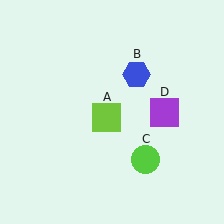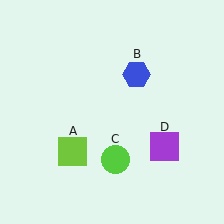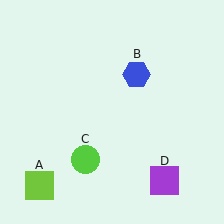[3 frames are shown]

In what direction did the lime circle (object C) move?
The lime circle (object C) moved left.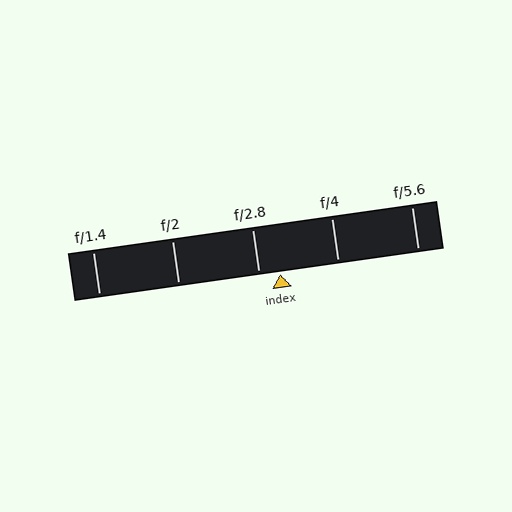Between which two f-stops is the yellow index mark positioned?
The index mark is between f/2.8 and f/4.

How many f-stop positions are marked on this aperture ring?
There are 5 f-stop positions marked.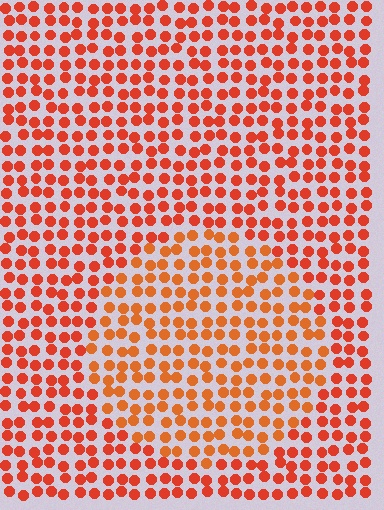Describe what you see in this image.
The image is filled with small red elements in a uniform arrangement. A circle-shaped region is visible where the elements are tinted to a slightly different hue, forming a subtle color boundary.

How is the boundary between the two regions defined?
The boundary is defined purely by a slight shift in hue (about 16 degrees). Spacing, size, and orientation are identical on both sides.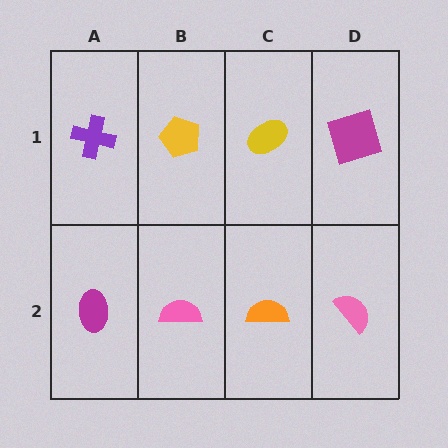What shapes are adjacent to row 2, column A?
A purple cross (row 1, column A), a pink semicircle (row 2, column B).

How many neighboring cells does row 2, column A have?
2.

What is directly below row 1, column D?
A pink semicircle.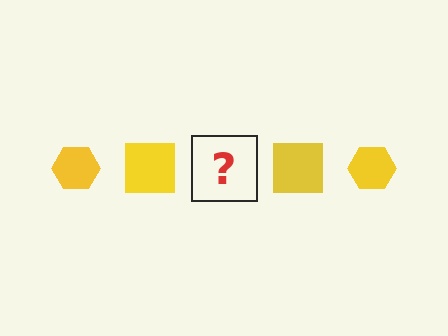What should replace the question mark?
The question mark should be replaced with a yellow hexagon.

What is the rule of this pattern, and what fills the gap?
The rule is that the pattern cycles through hexagon, square shapes in yellow. The gap should be filled with a yellow hexagon.